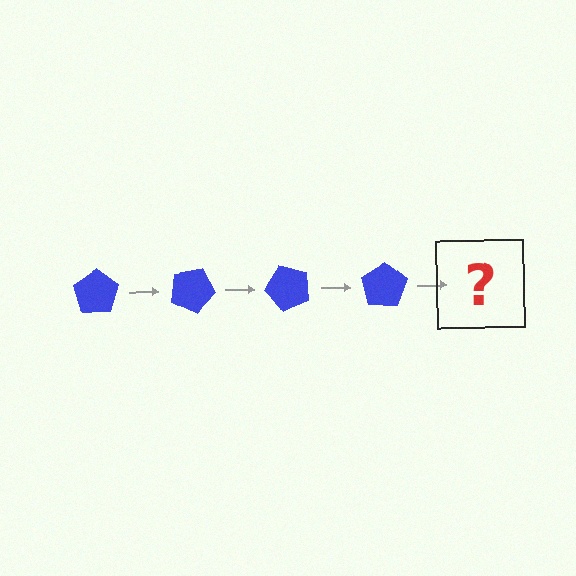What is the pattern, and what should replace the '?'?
The pattern is that the pentagon rotates 25 degrees each step. The '?' should be a blue pentagon rotated 100 degrees.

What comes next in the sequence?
The next element should be a blue pentagon rotated 100 degrees.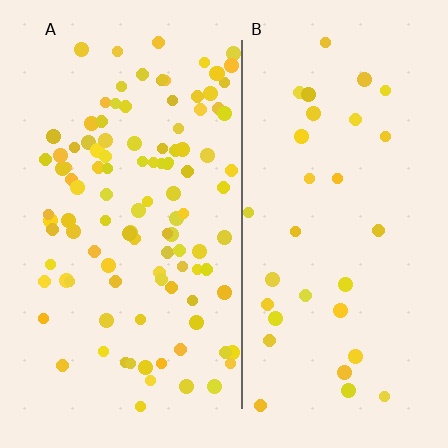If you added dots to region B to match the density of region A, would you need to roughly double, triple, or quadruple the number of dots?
Approximately triple.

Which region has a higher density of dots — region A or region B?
A (the left).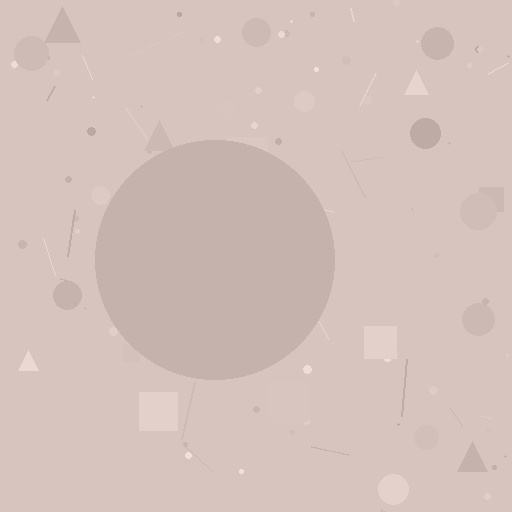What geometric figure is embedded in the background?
A circle is embedded in the background.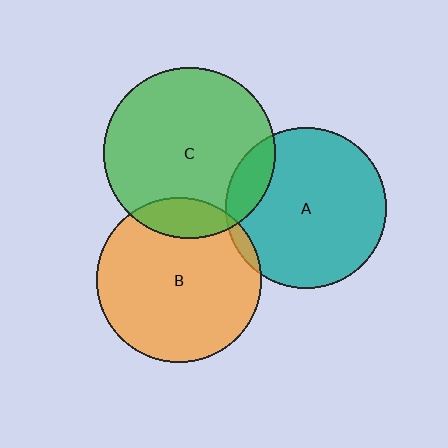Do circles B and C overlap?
Yes.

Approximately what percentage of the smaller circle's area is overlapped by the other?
Approximately 15%.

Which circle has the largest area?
Circle C (green).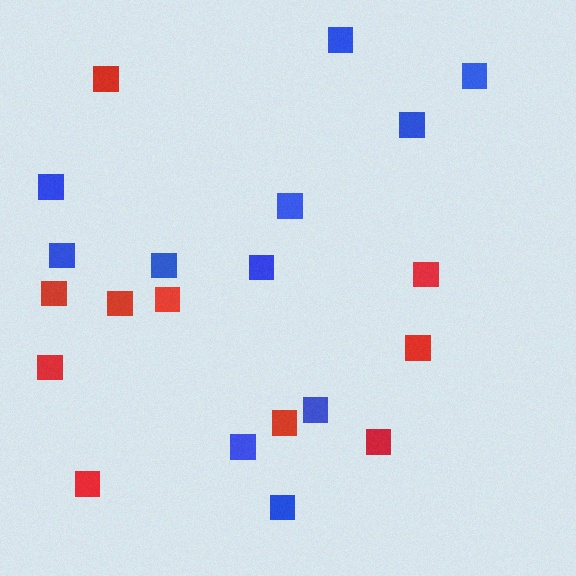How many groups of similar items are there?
There are 2 groups: one group of red squares (10) and one group of blue squares (11).